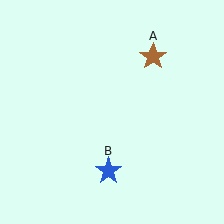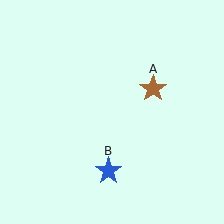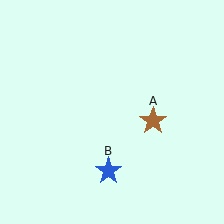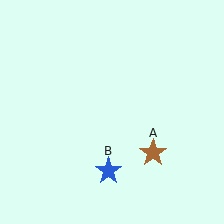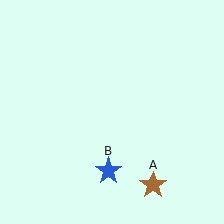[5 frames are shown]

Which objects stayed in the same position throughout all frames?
Blue star (object B) remained stationary.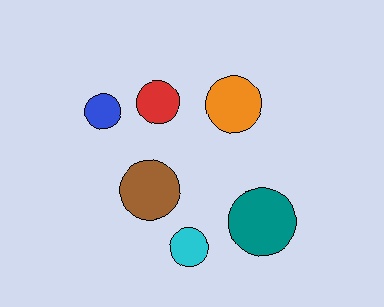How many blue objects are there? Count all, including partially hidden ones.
There is 1 blue object.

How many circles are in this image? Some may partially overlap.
There are 6 circles.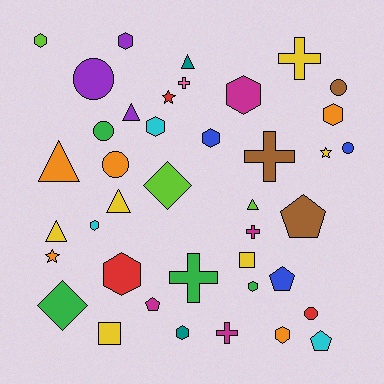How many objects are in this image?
There are 40 objects.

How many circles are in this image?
There are 6 circles.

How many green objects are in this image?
There are 4 green objects.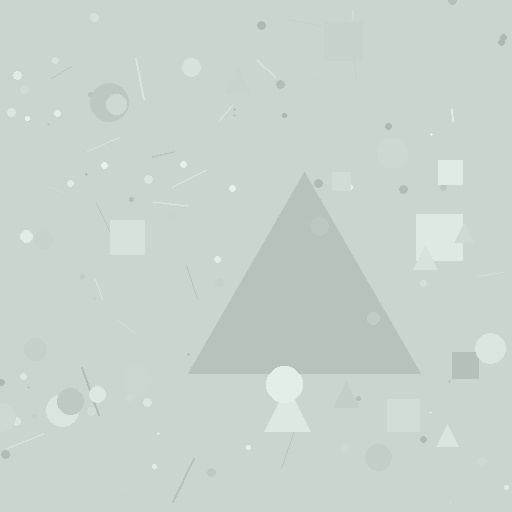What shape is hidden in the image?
A triangle is hidden in the image.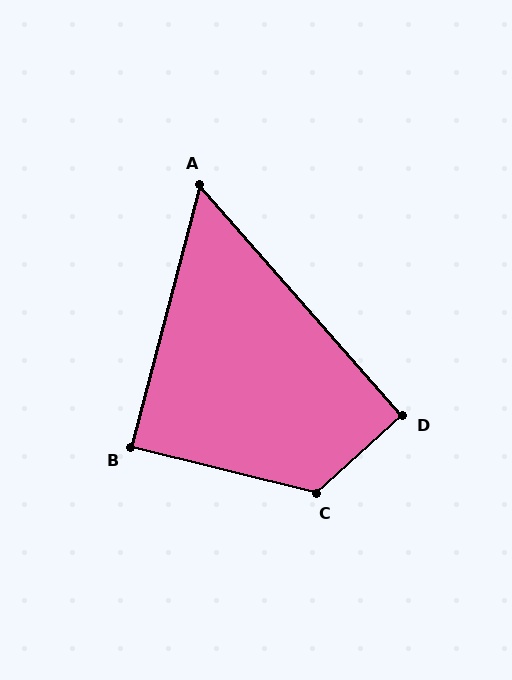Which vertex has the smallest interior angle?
A, at approximately 56 degrees.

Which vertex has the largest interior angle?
C, at approximately 124 degrees.